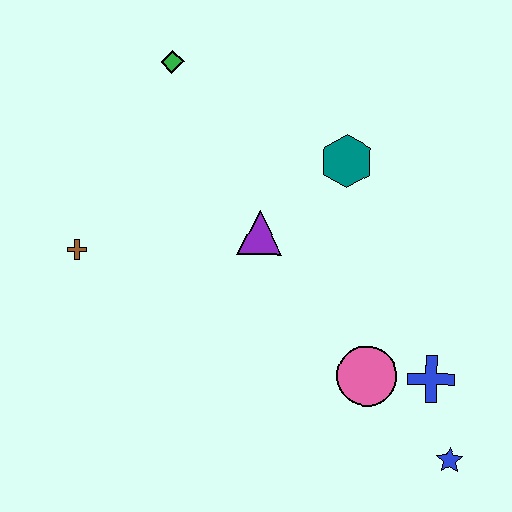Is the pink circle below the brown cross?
Yes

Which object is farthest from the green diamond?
The blue star is farthest from the green diamond.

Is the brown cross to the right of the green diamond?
No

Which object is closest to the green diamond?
The purple triangle is closest to the green diamond.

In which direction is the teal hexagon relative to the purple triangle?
The teal hexagon is to the right of the purple triangle.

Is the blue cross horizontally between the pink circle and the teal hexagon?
No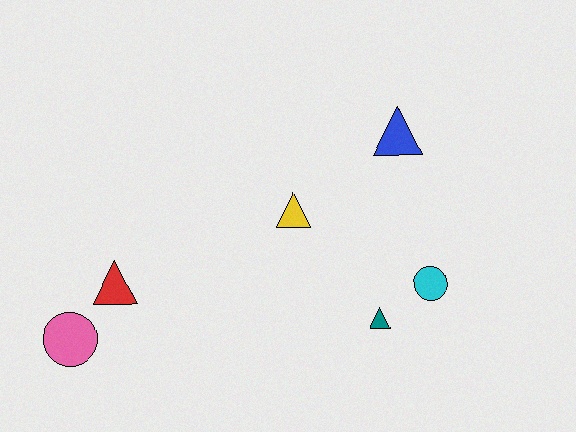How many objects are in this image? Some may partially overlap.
There are 6 objects.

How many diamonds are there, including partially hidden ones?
There are no diamonds.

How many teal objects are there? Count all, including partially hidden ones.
There is 1 teal object.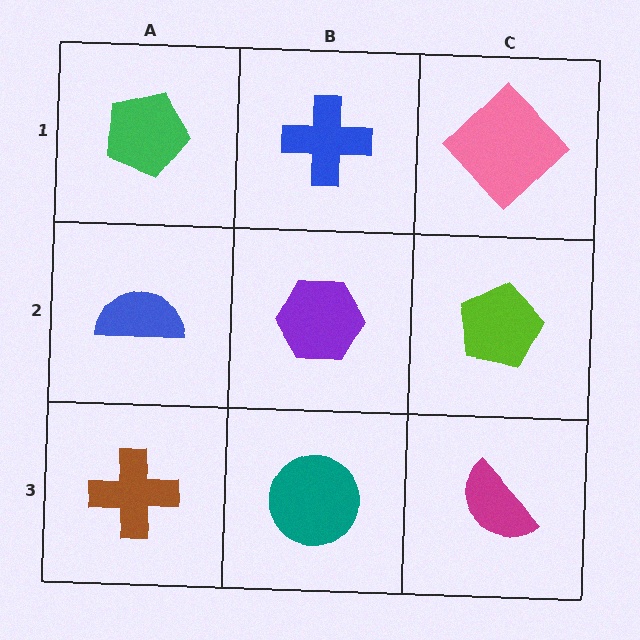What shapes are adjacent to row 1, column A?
A blue semicircle (row 2, column A), a blue cross (row 1, column B).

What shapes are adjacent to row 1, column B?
A purple hexagon (row 2, column B), a green pentagon (row 1, column A), a pink diamond (row 1, column C).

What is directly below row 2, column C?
A magenta semicircle.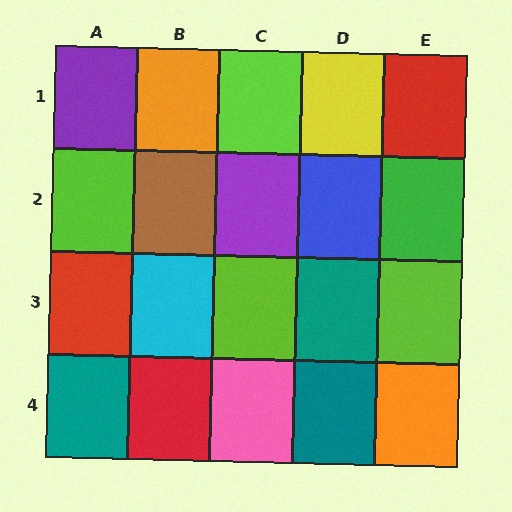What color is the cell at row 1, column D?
Yellow.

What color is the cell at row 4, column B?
Red.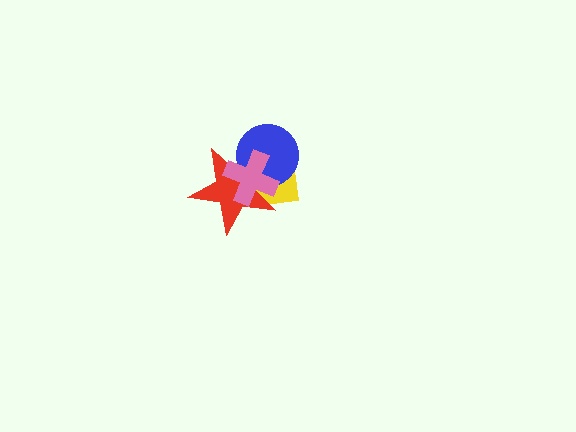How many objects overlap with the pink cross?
3 objects overlap with the pink cross.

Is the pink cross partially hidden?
No, no other shape covers it.